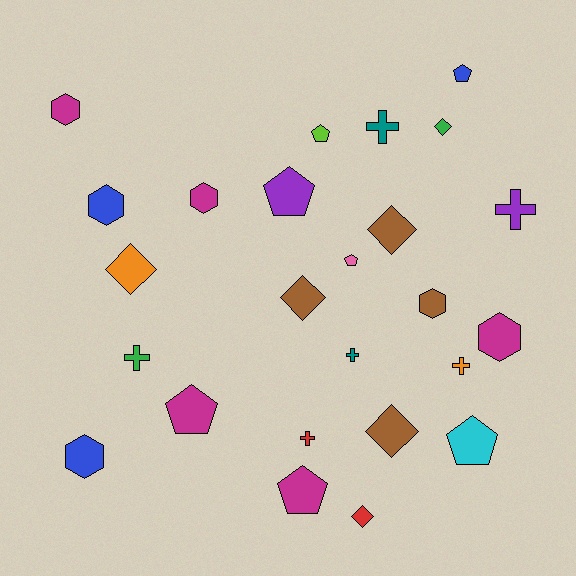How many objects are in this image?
There are 25 objects.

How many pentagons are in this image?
There are 7 pentagons.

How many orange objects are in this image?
There are 2 orange objects.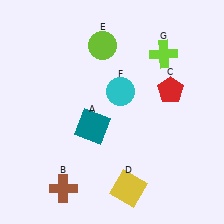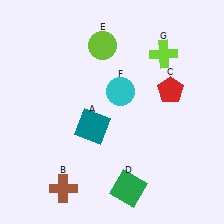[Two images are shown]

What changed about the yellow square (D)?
In Image 1, D is yellow. In Image 2, it changed to green.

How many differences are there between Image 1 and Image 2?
There is 1 difference between the two images.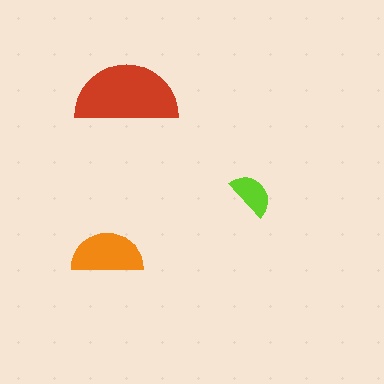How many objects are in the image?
There are 3 objects in the image.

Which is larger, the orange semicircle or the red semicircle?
The red one.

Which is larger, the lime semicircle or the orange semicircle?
The orange one.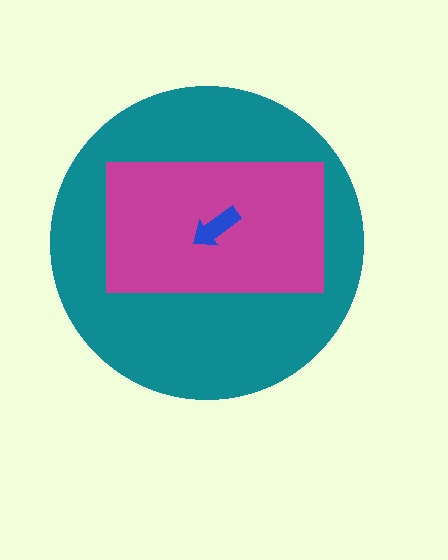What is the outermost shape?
The teal circle.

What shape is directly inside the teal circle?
The magenta rectangle.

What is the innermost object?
The blue arrow.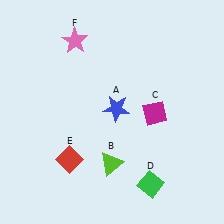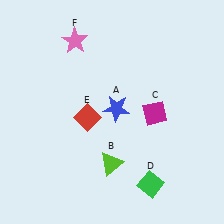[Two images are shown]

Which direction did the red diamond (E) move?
The red diamond (E) moved up.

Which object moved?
The red diamond (E) moved up.